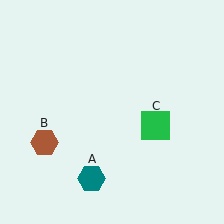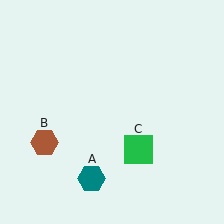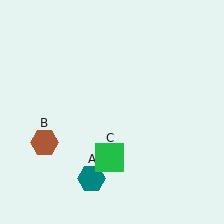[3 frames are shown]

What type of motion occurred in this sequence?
The green square (object C) rotated clockwise around the center of the scene.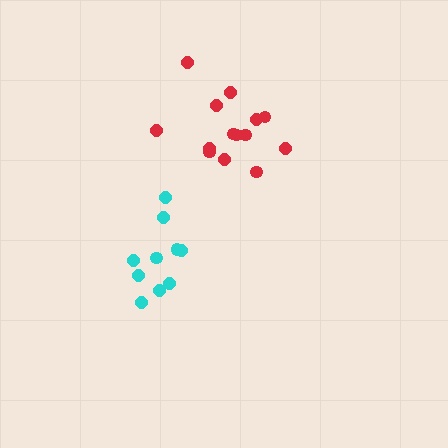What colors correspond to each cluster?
The clusters are colored: cyan, red.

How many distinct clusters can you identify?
There are 2 distinct clusters.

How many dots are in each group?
Group 1: 10 dots, Group 2: 14 dots (24 total).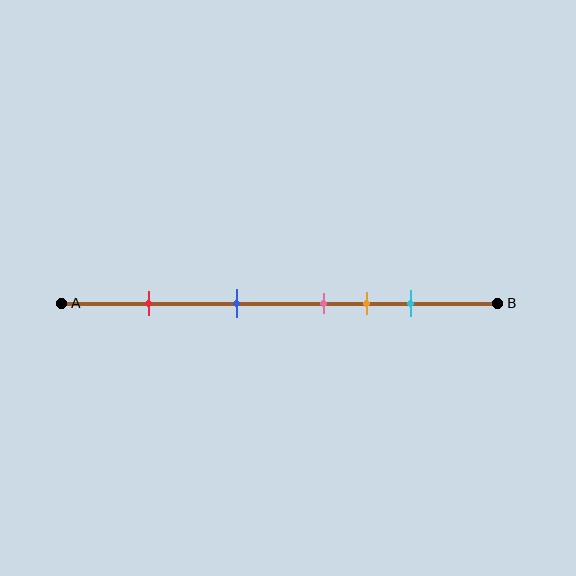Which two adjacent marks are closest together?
The pink and orange marks are the closest adjacent pair.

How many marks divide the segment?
There are 5 marks dividing the segment.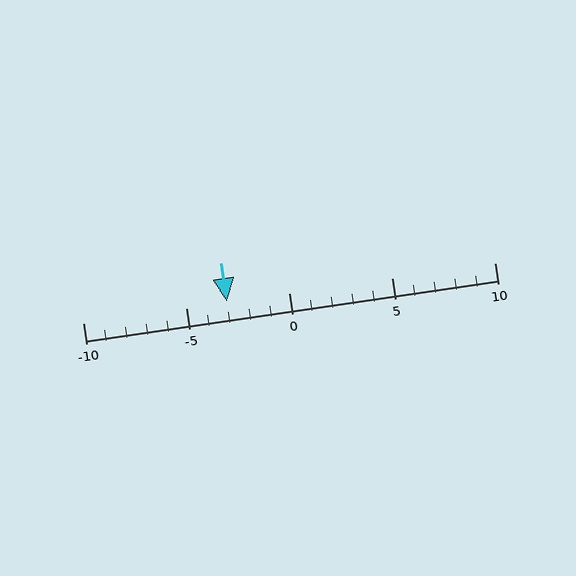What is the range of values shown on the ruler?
The ruler shows values from -10 to 10.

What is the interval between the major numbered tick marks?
The major tick marks are spaced 5 units apart.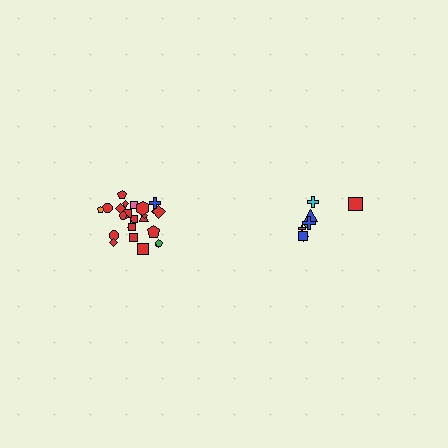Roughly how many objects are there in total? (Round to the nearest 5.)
Roughly 35 objects in total.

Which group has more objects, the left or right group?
The left group.